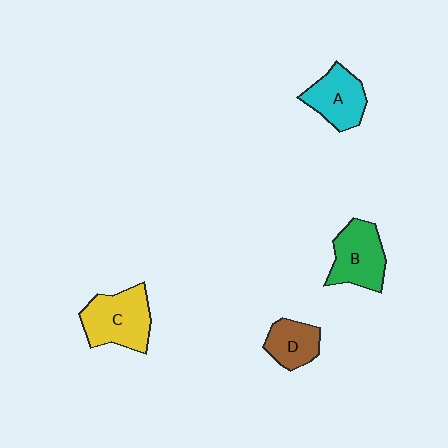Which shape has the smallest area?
Shape D (brown).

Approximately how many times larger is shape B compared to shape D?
Approximately 1.5 times.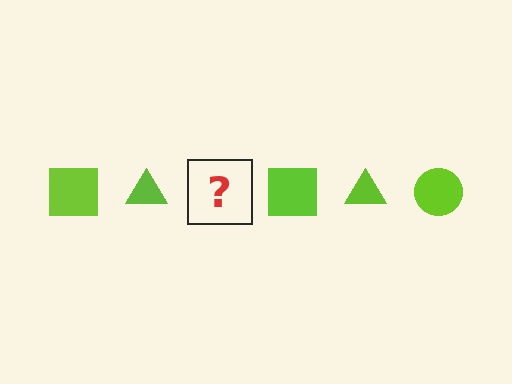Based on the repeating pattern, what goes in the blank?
The blank should be a lime circle.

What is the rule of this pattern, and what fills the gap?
The rule is that the pattern cycles through square, triangle, circle shapes in lime. The gap should be filled with a lime circle.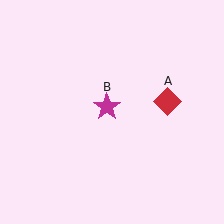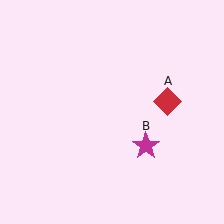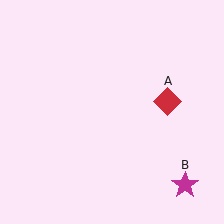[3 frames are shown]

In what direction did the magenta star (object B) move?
The magenta star (object B) moved down and to the right.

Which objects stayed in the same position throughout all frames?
Red diamond (object A) remained stationary.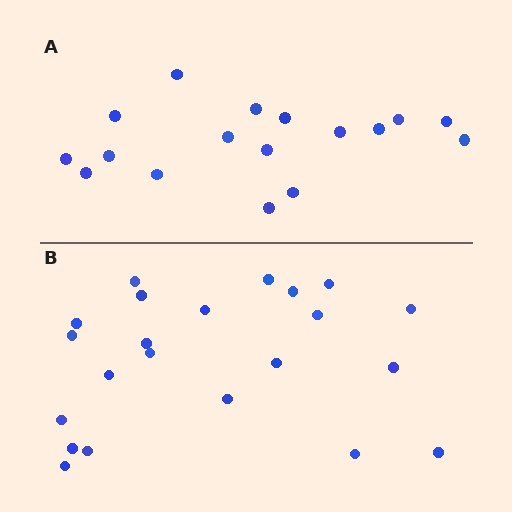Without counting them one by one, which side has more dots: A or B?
Region B (the bottom region) has more dots.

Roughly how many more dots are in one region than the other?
Region B has about 5 more dots than region A.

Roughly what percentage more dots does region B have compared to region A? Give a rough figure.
About 30% more.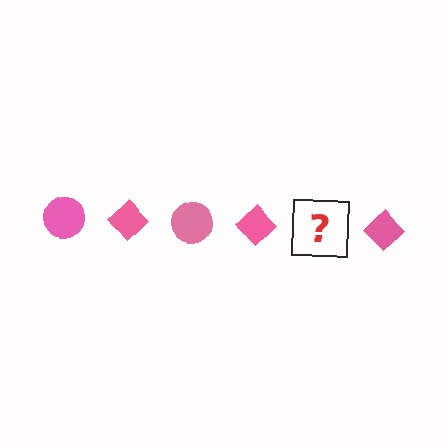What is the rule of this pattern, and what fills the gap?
The rule is that the pattern cycles through circle, diamond shapes in pink. The gap should be filled with a pink circle.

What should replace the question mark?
The question mark should be replaced with a pink circle.